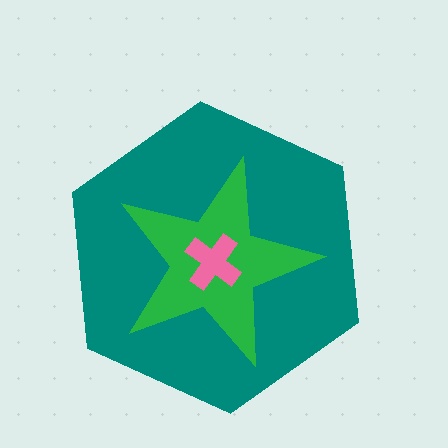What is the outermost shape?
The teal hexagon.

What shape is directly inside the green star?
The pink cross.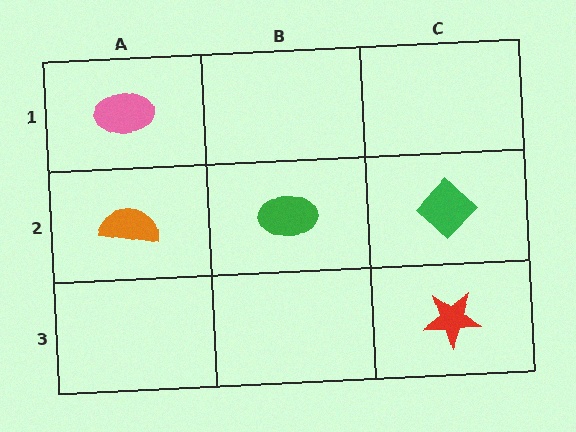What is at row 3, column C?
A red star.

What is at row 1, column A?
A pink ellipse.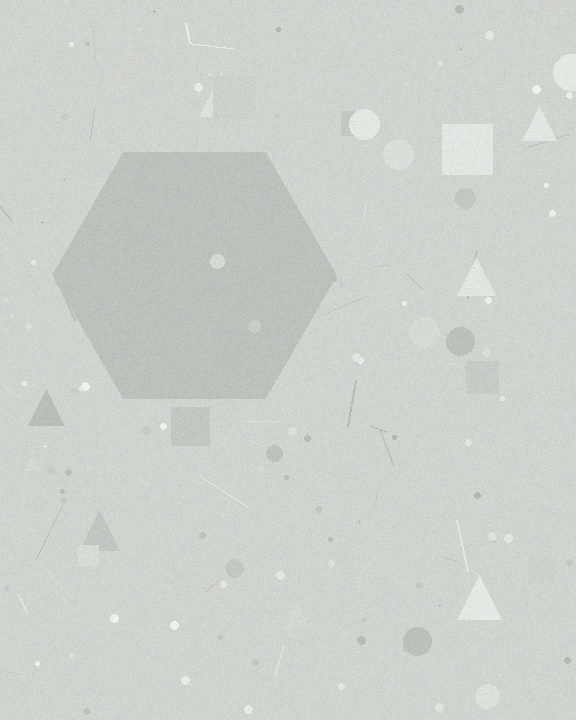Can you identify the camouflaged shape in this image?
The camouflaged shape is a hexagon.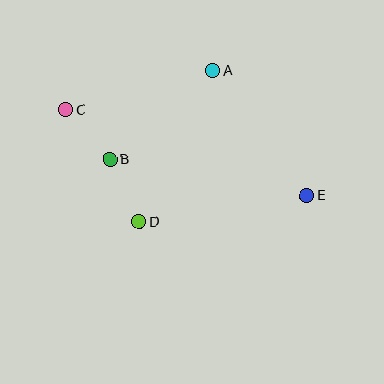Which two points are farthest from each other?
Points C and E are farthest from each other.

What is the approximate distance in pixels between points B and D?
The distance between B and D is approximately 69 pixels.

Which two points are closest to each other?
Points B and C are closest to each other.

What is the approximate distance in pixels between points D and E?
The distance between D and E is approximately 170 pixels.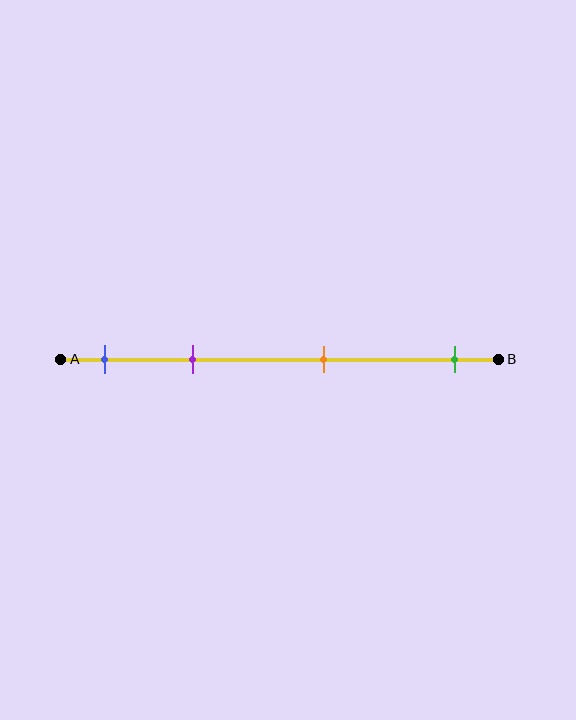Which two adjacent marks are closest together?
The blue and purple marks are the closest adjacent pair.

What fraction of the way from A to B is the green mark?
The green mark is approximately 90% (0.9) of the way from A to B.